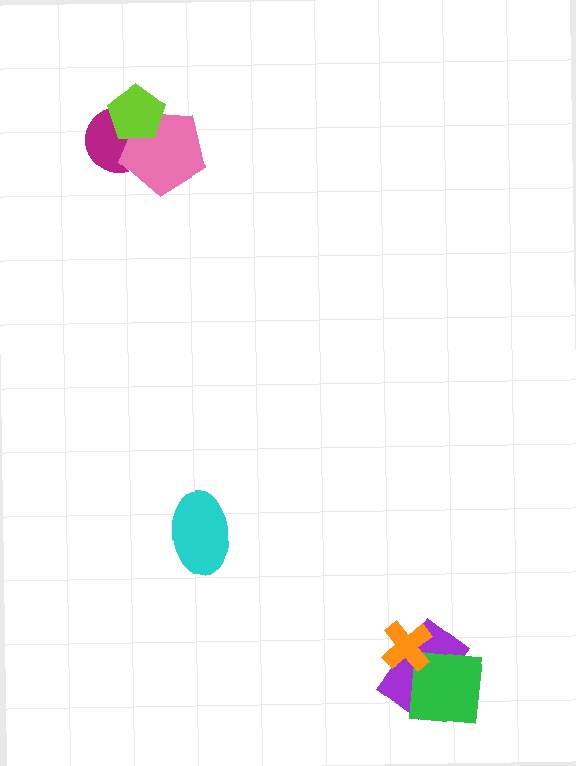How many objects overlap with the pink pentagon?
2 objects overlap with the pink pentagon.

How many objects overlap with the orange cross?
1 object overlaps with the orange cross.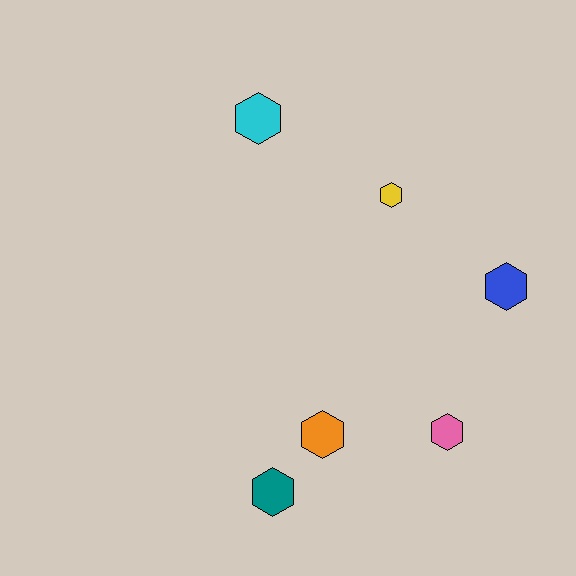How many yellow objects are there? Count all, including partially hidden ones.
There is 1 yellow object.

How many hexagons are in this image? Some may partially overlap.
There are 6 hexagons.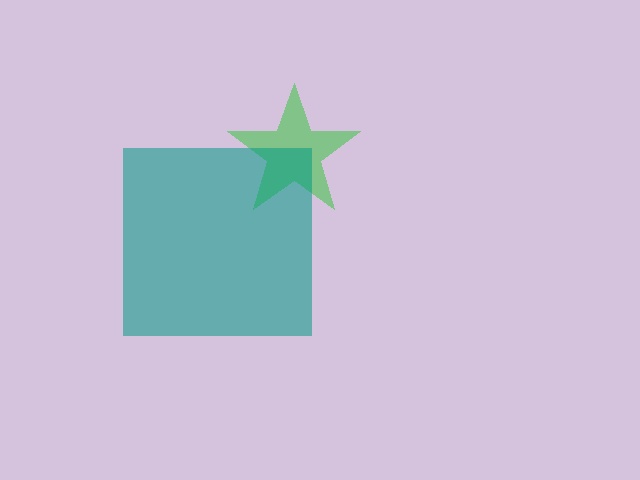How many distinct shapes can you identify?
There are 2 distinct shapes: a green star, a teal square.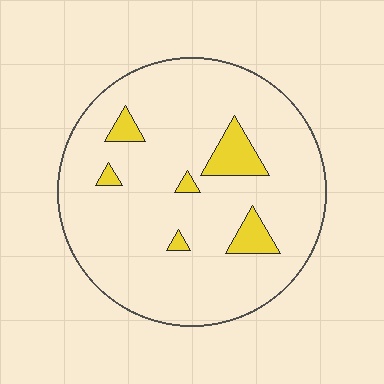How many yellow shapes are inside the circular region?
6.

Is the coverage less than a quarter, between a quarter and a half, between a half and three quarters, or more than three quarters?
Less than a quarter.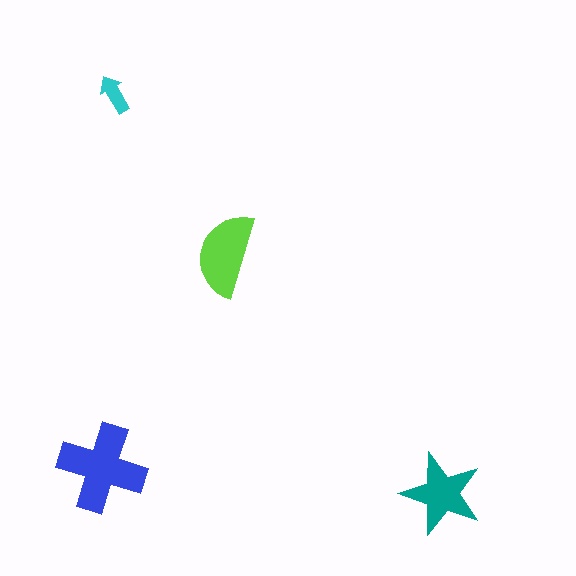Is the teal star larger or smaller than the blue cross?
Smaller.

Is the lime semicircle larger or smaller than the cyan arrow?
Larger.